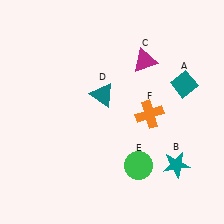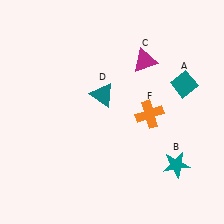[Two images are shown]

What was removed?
The green circle (E) was removed in Image 2.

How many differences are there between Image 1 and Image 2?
There is 1 difference between the two images.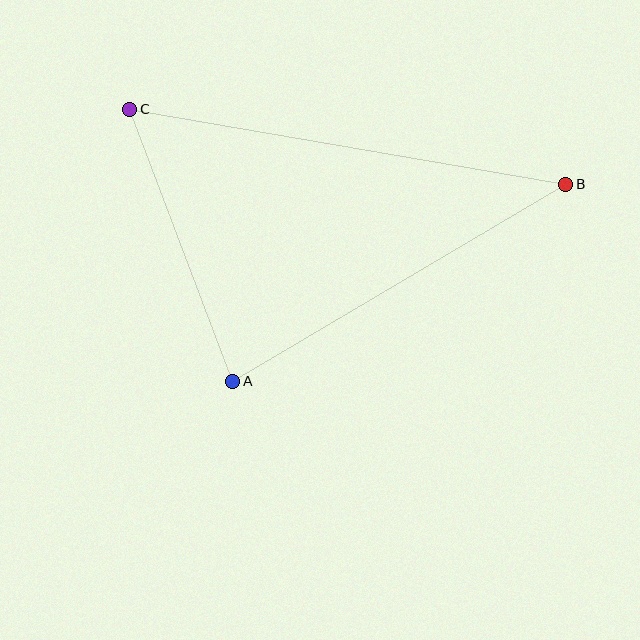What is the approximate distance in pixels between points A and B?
The distance between A and B is approximately 387 pixels.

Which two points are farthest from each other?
Points B and C are farthest from each other.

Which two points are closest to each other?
Points A and C are closest to each other.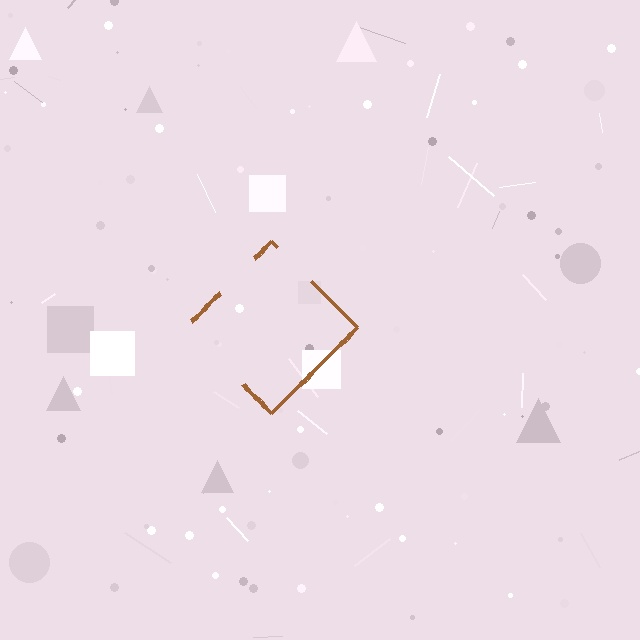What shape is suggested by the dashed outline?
The dashed outline suggests a diamond.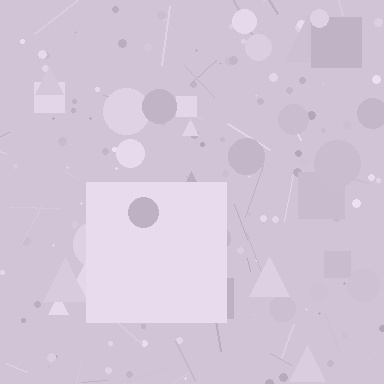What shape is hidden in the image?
A square is hidden in the image.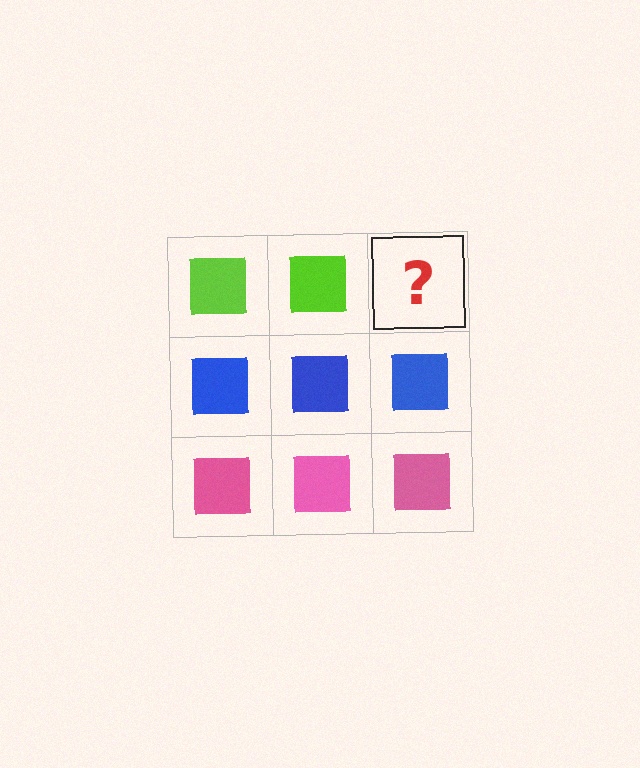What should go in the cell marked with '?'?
The missing cell should contain a lime square.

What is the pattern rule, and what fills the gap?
The rule is that each row has a consistent color. The gap should be filled with a lime square.